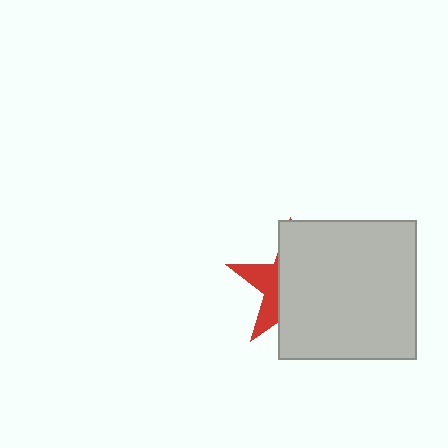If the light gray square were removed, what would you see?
You would see the complete red star.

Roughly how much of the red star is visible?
A small part of it is visible (roughly 31%).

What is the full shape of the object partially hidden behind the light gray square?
The partially hidden object is a red star.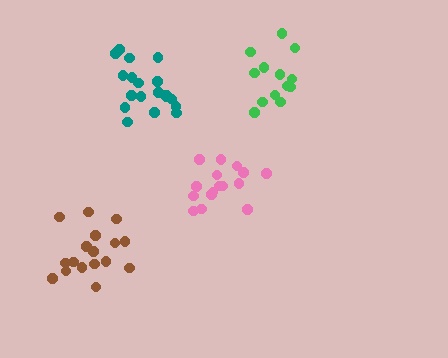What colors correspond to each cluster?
The clusters are colored: teal, brown, green, pink.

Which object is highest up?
The green cluster is topmost.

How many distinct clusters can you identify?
There are 4 distinct clusters.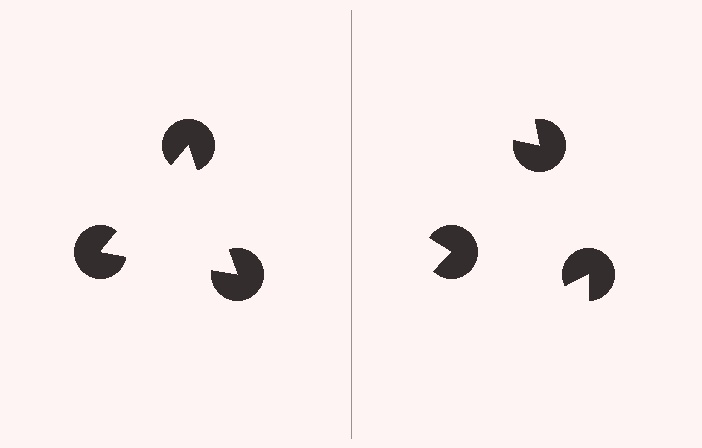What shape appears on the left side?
An illusory triangle.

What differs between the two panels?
The pac-man discs are positioned identically on both sides; only the wedge orientations differ. On the left they align to a triangle; on the right they are misaligned.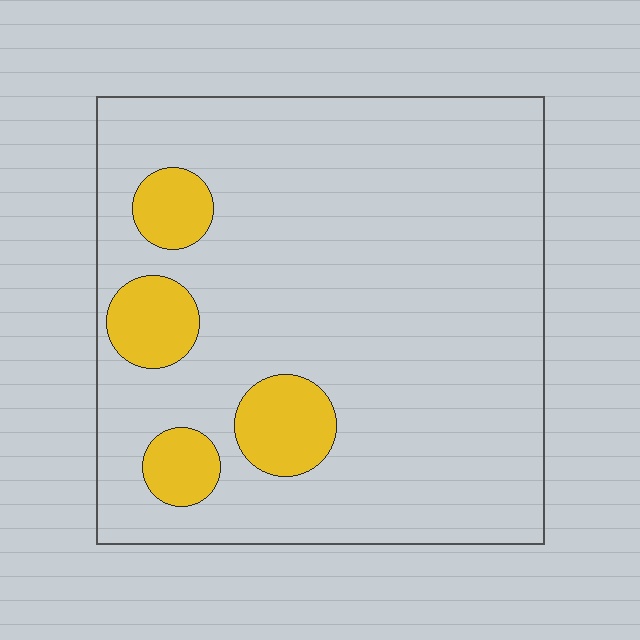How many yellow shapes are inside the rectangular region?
4.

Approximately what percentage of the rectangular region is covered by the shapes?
Approximately 15%.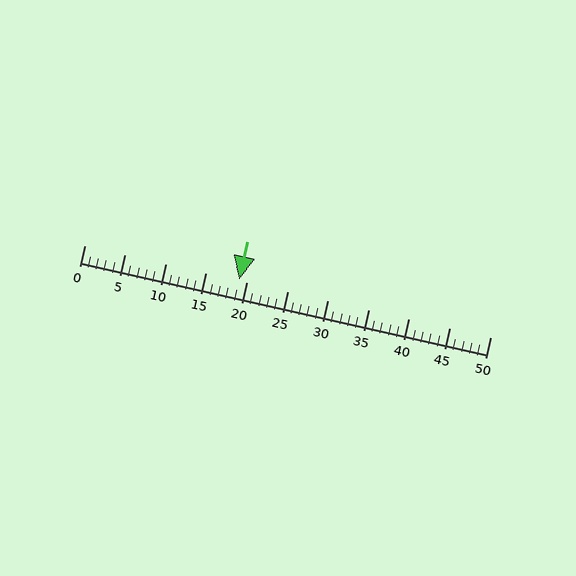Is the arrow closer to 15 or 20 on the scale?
The arrow is closer to 20.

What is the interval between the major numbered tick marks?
The major tick marks are spaced 5 units apart.